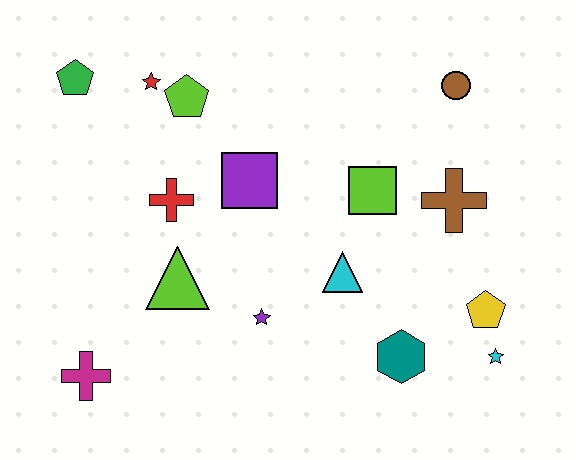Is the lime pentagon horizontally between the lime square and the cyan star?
No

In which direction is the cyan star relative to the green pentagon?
The cyan star is to the right of the green pentagon.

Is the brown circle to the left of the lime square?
No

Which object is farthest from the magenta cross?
The brown circle is farthest from the magenta cross.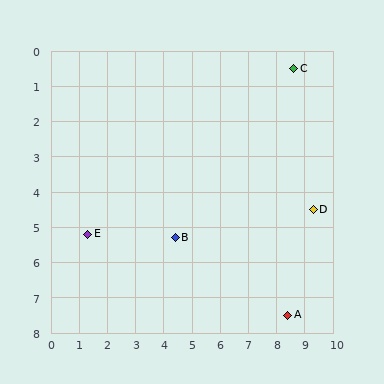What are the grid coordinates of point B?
Point B is at approximately (4.4, 5.3).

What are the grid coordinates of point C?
Point C is at approximately (8.6, 0.5).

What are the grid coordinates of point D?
Point D is at approximately (9.3, 4.5).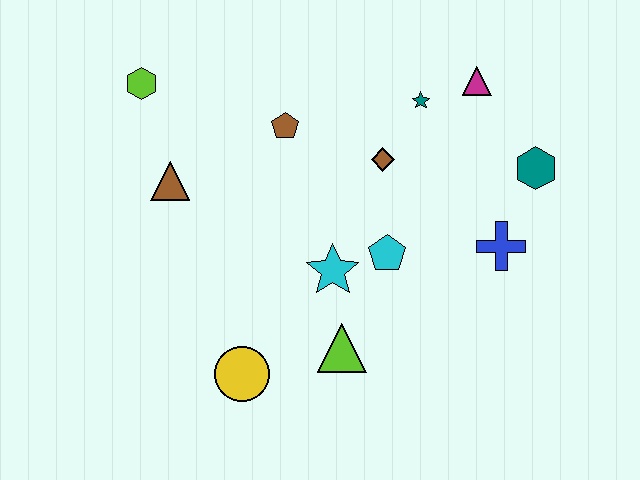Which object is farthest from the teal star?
The yellow circle is farthest from the teal star.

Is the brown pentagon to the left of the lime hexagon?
No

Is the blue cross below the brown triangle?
Yes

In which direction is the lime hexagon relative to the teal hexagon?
The lime hexagon is to the left of the teal hexagon.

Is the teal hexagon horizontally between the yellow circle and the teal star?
No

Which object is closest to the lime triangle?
The cyan star is closest to the lime triangle.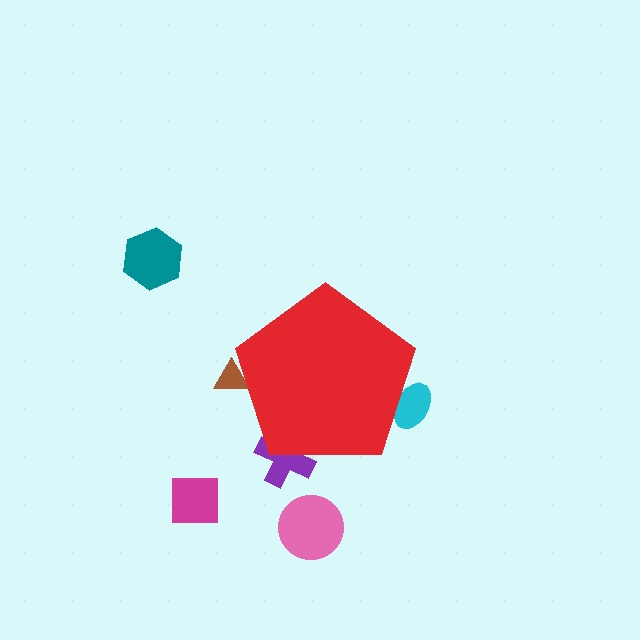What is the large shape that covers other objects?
A red pentagon.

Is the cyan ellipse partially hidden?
Yes, the cyan ellipse is partially hidden behind the red pentagon.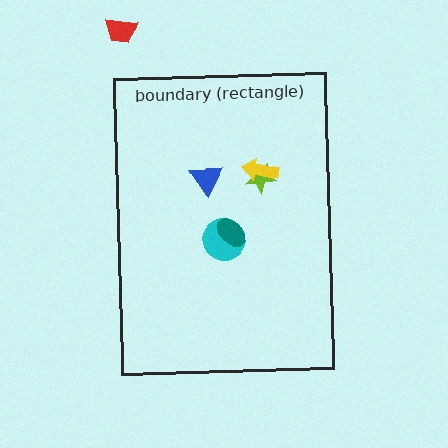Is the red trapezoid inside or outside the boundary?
Outside.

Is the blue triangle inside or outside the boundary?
Inside.